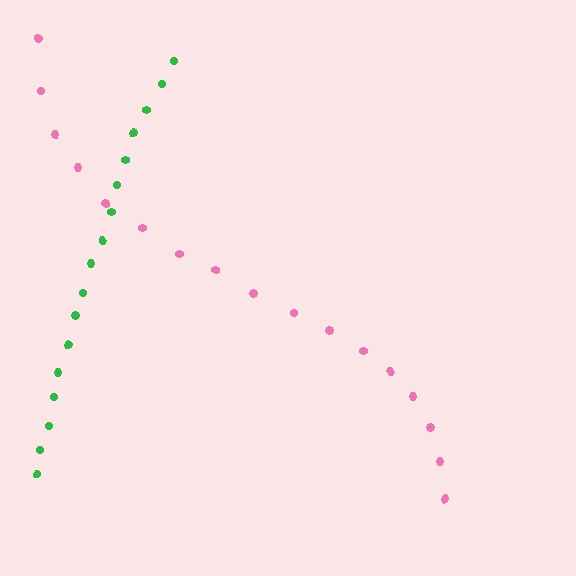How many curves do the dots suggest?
There are 2 distinct paths.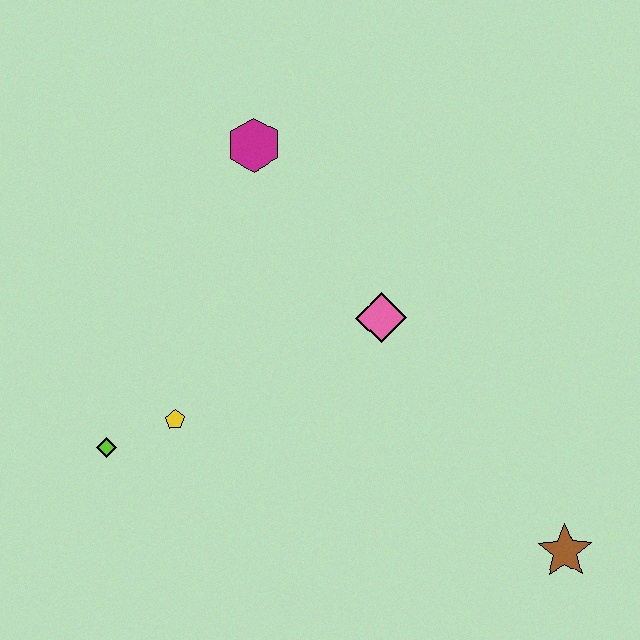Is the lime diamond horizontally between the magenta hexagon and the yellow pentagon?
No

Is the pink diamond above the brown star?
Yes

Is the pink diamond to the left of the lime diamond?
No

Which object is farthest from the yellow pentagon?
The brown star is farthest from the yellow pentagon.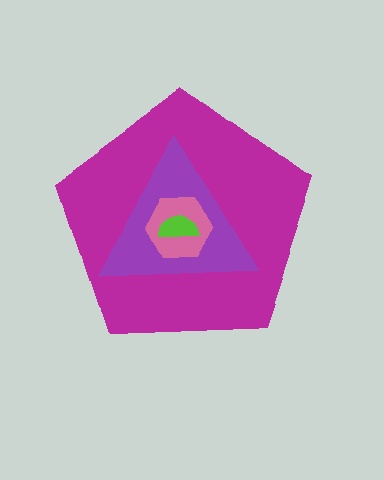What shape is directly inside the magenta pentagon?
The purple triangle.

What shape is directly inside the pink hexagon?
The lime semicircle.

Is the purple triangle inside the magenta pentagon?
Yes.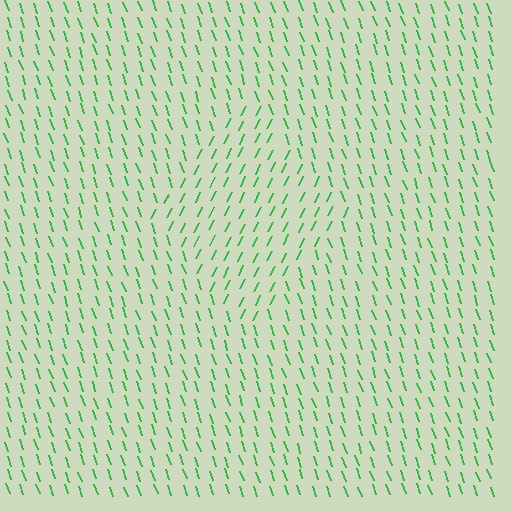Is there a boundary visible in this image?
Yes, there is a texture boundary formed by a change in line orientation.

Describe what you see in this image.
The image is filled with small green line segments. A diamond region in the image has lines oriented differently from the surrounding lines, creating a visible texture boundary.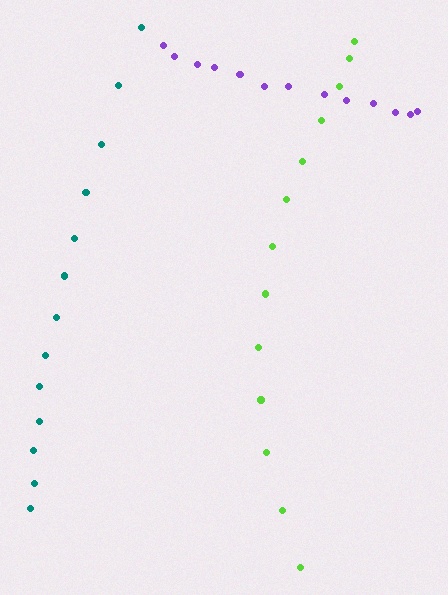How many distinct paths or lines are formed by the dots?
There are 3 distinct paths.